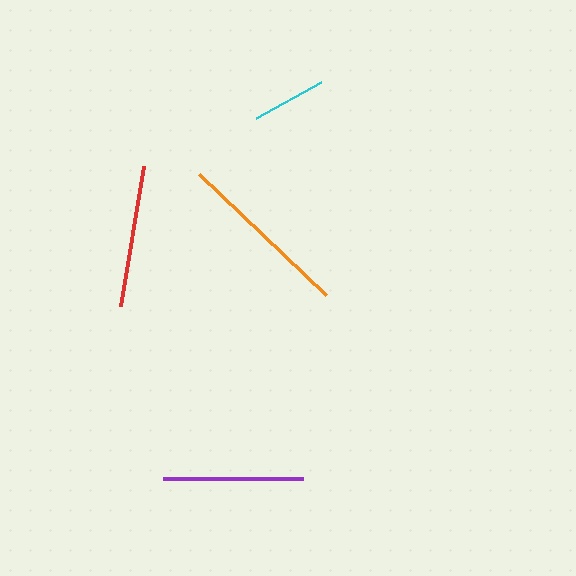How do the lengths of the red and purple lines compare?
The red and purple lines are approximately the same length.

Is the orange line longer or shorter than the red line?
The orange line is longer than the red line.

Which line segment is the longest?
The orange line is the longest at approximately 175 pixels.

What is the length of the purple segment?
The purple segment is approximately 140 pixels long.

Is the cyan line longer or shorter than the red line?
The red line is longer than the cyan line.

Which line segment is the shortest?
The cyan line is the shortest at approximately 74 pixels.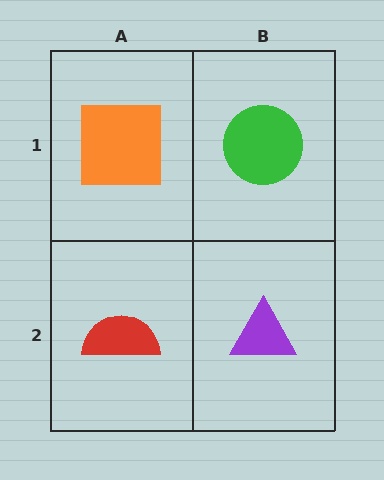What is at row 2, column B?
A purple triangle.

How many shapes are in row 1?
2 shapes.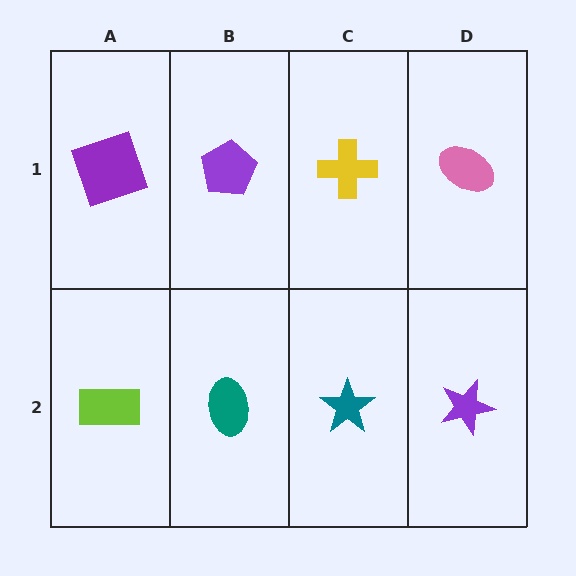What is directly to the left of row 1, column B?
A purple square.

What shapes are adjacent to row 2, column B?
A purple pentagon (row 1, column B), a lime rectangle (row 2, column A), a teal star (row 2, column C).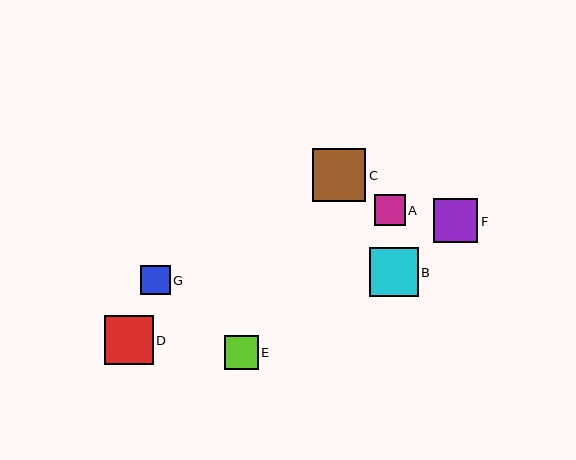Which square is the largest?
Square C is the largest with a size of approximately 53 pixels.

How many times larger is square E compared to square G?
Square E is approximately 1.2 times the size of square G.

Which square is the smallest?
Square G is the smallest with a size of approximately 29 pixels.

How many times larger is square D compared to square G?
Square D is approximately 1.7 times the size of square G.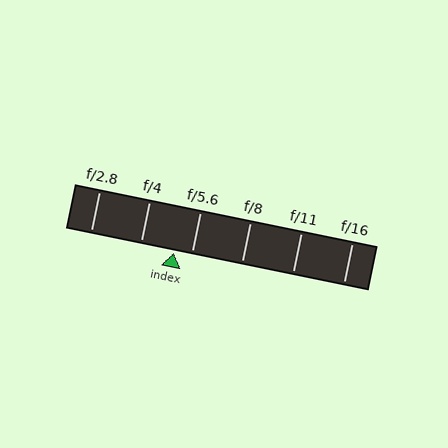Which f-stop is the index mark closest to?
The index mark is closest to f/5.6.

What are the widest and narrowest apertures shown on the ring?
The widest aperture shown is f/2.8 and the narrowest is f/16.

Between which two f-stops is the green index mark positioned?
The index mark is between f/4 and f/5.6.